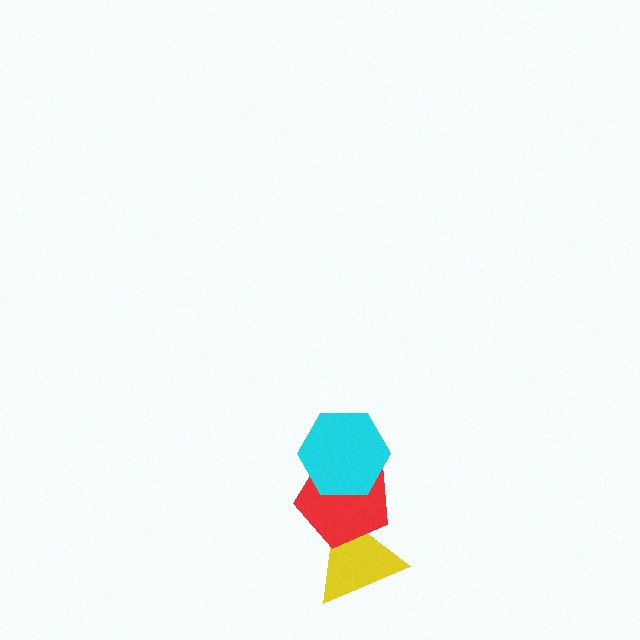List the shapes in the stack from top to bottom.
From top to bottom: the cyan hexagon, the red pentagon, the yellow triangle.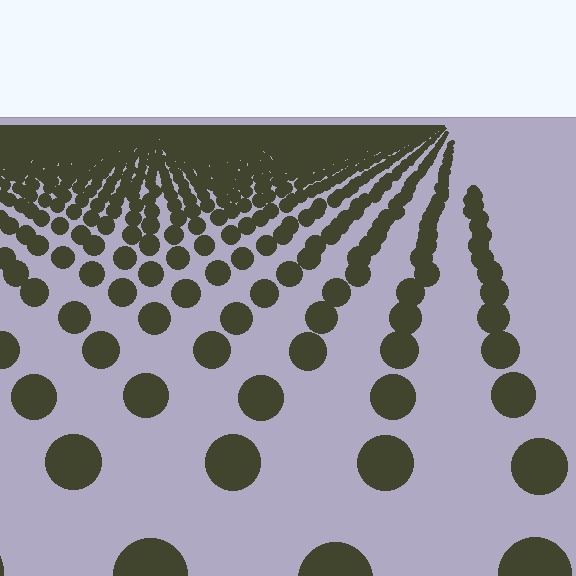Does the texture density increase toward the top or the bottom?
Density increases toward the top.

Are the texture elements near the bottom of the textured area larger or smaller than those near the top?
Larger. Near the bottom, elements are closer to the viewer and appear at a bigger on-screen size.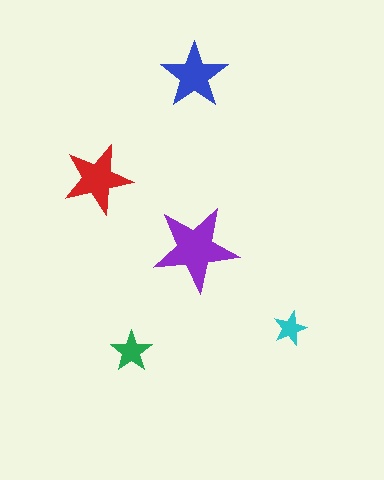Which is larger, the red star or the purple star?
The purple one.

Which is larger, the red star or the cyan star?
The red one.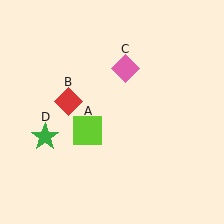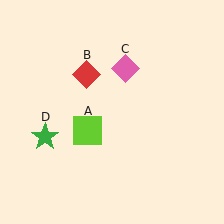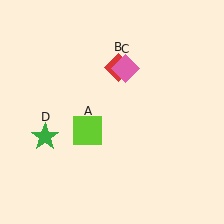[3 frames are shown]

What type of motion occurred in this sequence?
The red diamond (object B) rotated clockwise around the center of the scene.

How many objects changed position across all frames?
1 object changed position: red diamond (object B).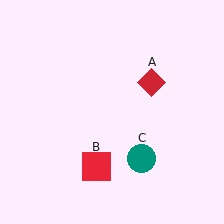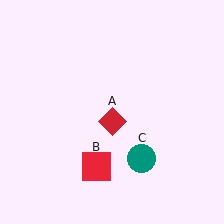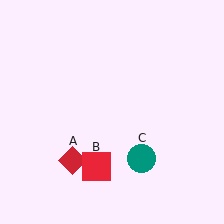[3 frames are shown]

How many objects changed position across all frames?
1 object changed position: red diamond (object A).